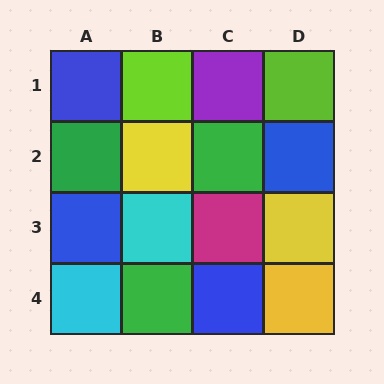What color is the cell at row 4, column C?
Blue.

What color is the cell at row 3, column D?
Yellow.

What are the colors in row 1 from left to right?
Blue, lime, purple, lime.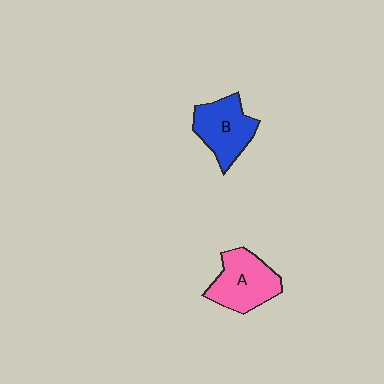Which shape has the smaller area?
Shape B (blue).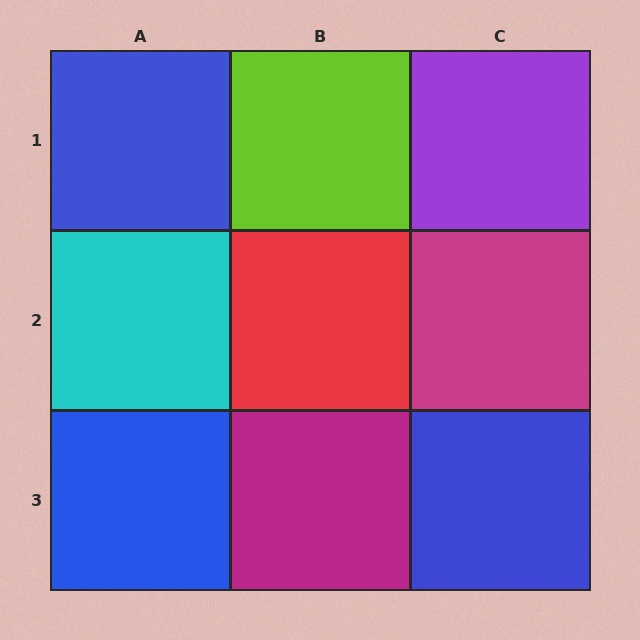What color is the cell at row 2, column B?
Red.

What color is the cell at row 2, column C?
Magenta.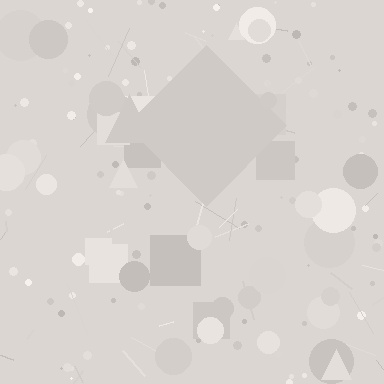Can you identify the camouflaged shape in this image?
The camouflaged shape is a diamond.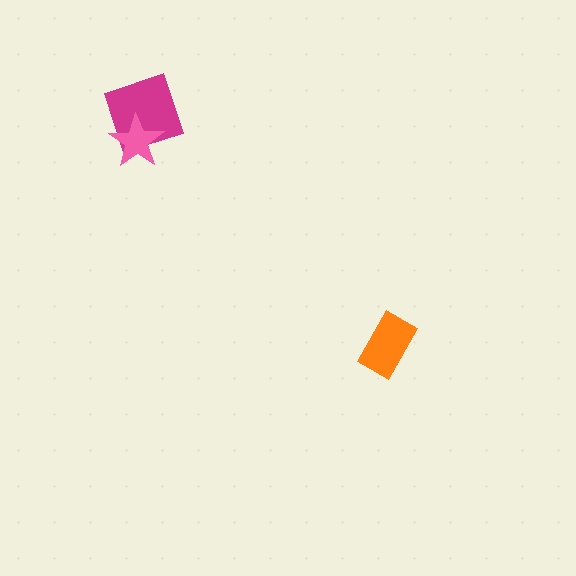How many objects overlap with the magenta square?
1 object overlaps with the magenta square.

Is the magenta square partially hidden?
Yes, it is partially covered by another shape.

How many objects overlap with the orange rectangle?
0 objects overlap with the orange rectangle.